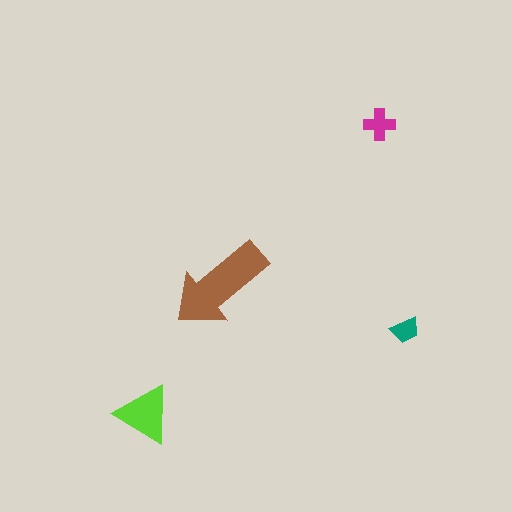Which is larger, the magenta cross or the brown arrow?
The brown arrow.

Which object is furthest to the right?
The teal trapezoid is rightmost.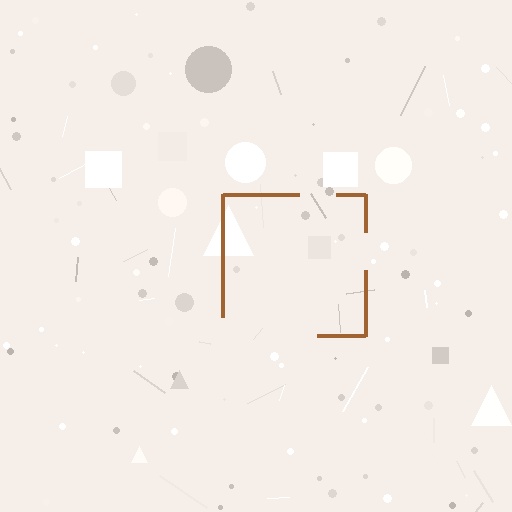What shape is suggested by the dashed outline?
The dashed outline suggests a square.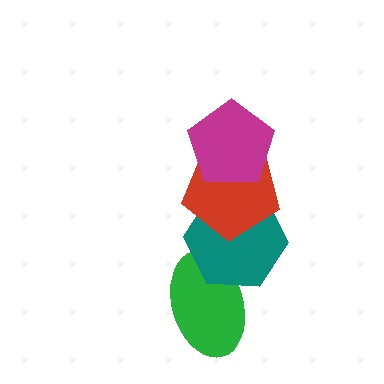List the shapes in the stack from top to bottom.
From top to bottom: the magenta pentagon, the red pentagon, the teal hexagon, the green ellipse.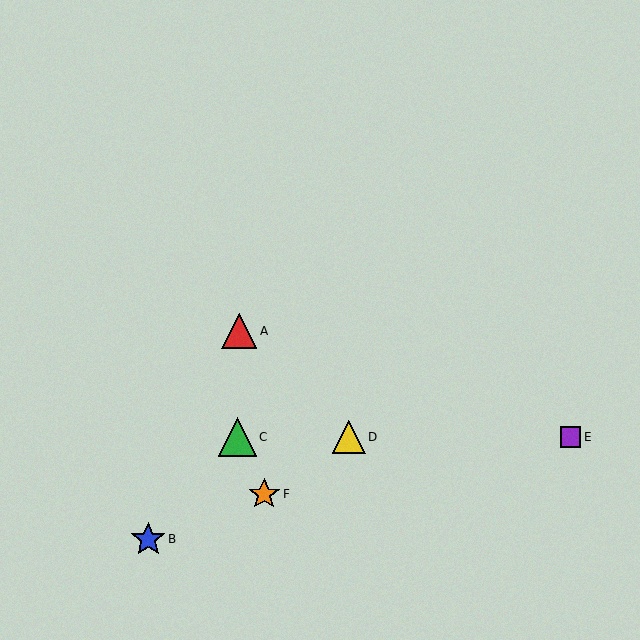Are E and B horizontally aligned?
No, E is at y≈437 and B is at y≈539.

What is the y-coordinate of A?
Object A is at y≈331.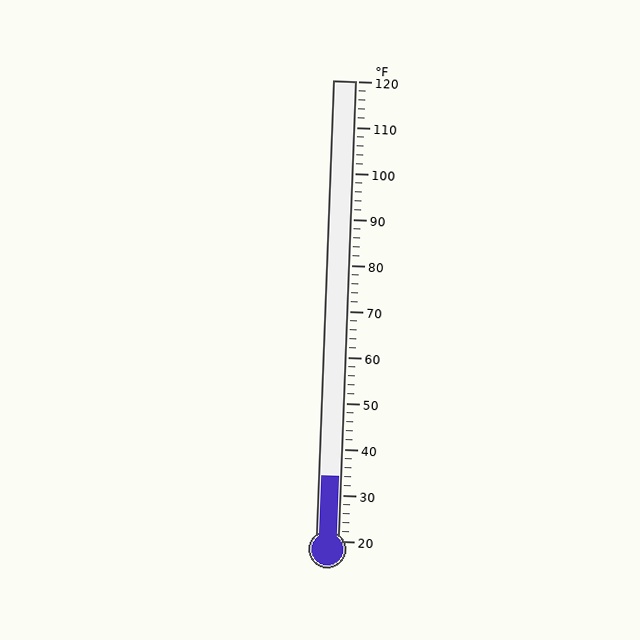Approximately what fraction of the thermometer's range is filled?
The thermometer is filled to approximately 15% of its range.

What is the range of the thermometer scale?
The thermometer scale ranges from 20°F to 120°F.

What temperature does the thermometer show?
The thermometer shows approximately 34°F.